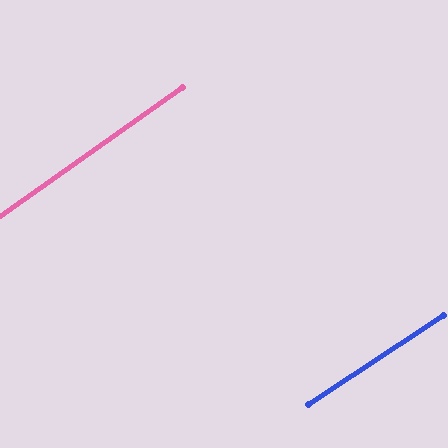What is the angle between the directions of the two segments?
Approximately 2 degrees.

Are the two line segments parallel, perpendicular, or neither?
Parallel — their directions differ by only 2.0°.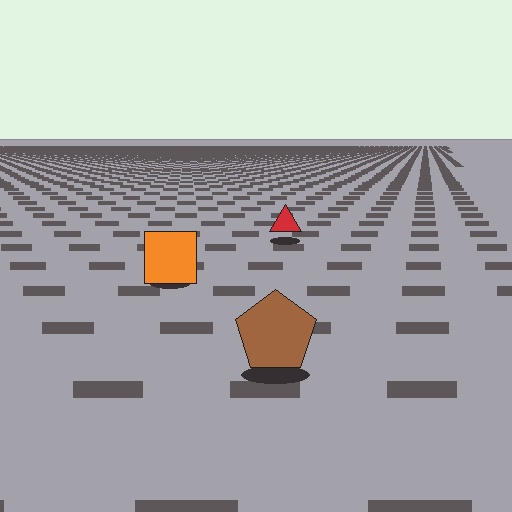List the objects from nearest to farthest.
From nearest to farthest: the brown pentagon, the orange square, the red triangle.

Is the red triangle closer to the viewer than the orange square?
No. The orange square is closer — you can tell from the texture gradient: the ground texture is coarser near it.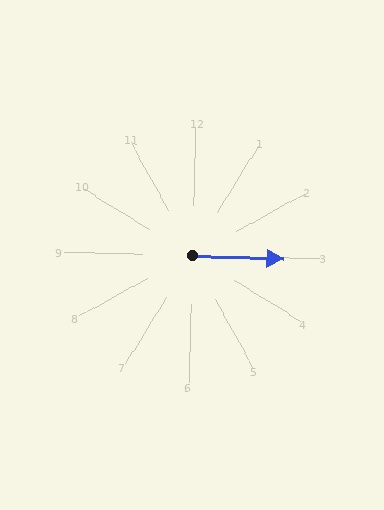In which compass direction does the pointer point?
East.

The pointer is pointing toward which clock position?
Roughly 3 o'clock.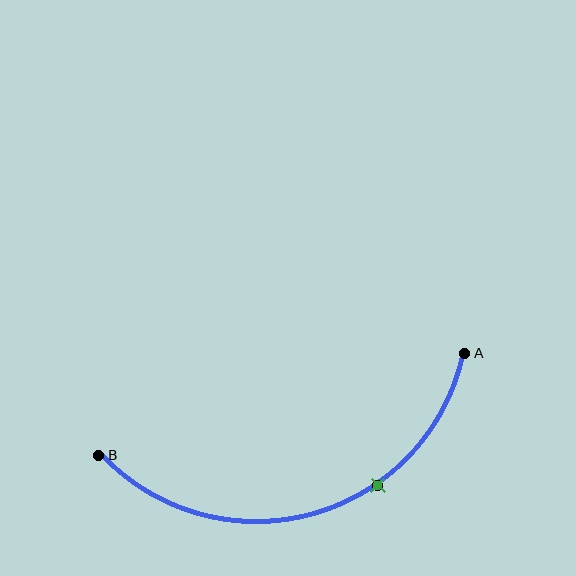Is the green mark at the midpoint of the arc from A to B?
No. The green mark lies on the arc but is closer to endpoint A. The arc midpoint would be at the point on the curve equidistant along the arc from both A and B.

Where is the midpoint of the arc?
The arc midpoint is the point on the curve farthest from the straight line joining A and B. It sits below that line.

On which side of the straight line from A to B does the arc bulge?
The arc bulges below the straight line connecting A and B.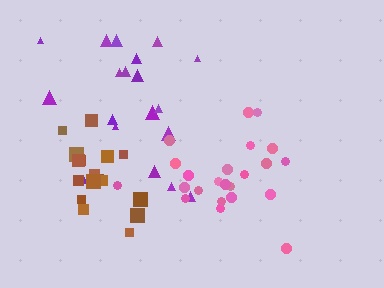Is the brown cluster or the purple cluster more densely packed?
Brown.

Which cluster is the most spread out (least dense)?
Purple.